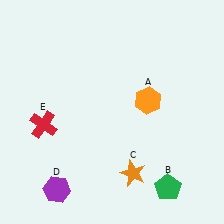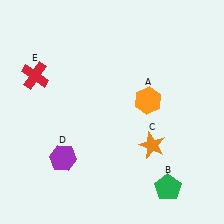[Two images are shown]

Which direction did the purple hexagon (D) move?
The purple hexagon (D) moved up.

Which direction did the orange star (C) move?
The orange star (C) moved up.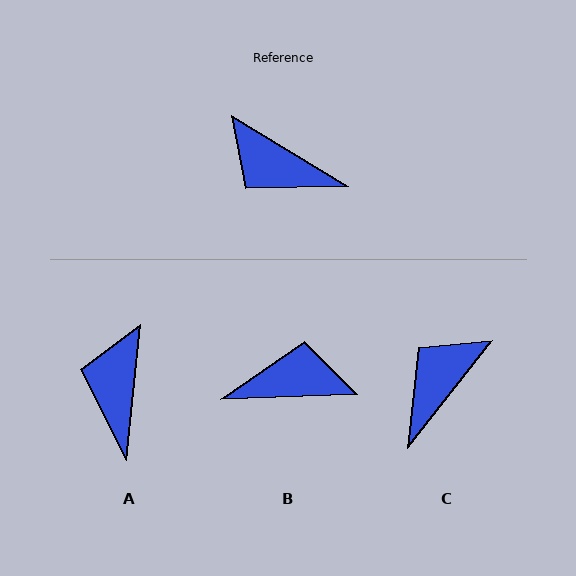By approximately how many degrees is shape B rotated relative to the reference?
Approximately 146 degrees clockwise.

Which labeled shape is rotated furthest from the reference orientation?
B, about 146 degrees away.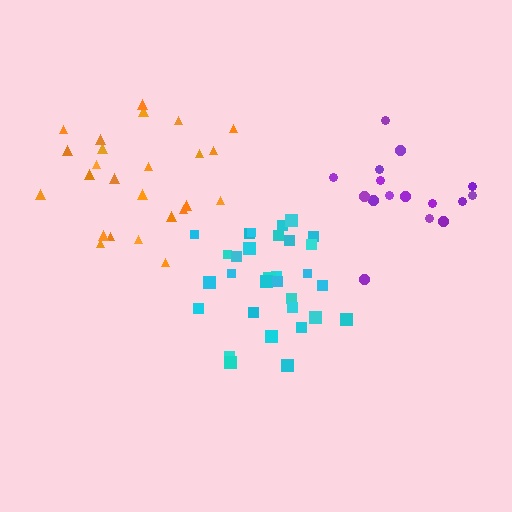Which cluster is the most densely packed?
Cyan.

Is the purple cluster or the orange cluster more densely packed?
Orange.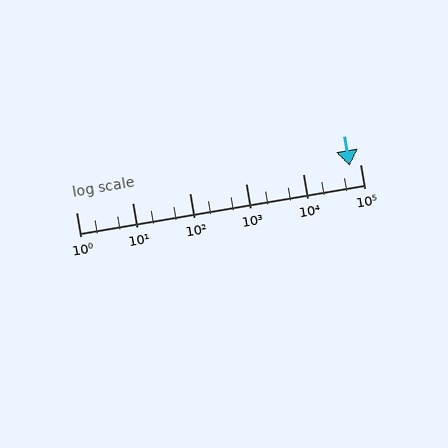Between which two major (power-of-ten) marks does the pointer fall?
The pointer is between 10000 and 100000.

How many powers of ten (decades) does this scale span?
The scale spans 5 decades, from 1 to 100000.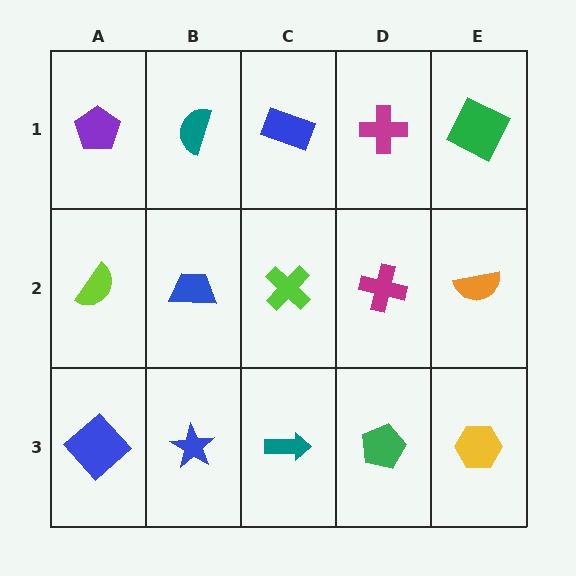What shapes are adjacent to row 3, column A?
A lime semicircle (row 2, column A), a blue star (row 3, column B).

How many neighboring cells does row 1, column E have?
2.